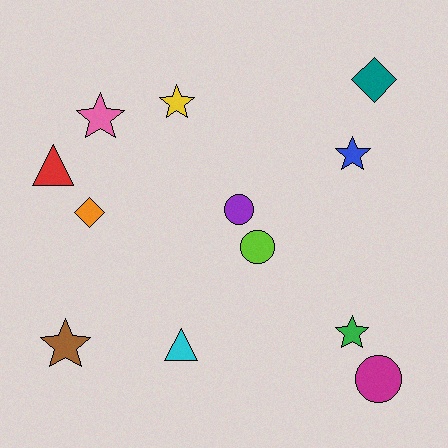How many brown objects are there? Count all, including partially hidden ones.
There is 1 brown object.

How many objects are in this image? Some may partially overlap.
There are 12 objects.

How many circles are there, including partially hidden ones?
There are 3 circles.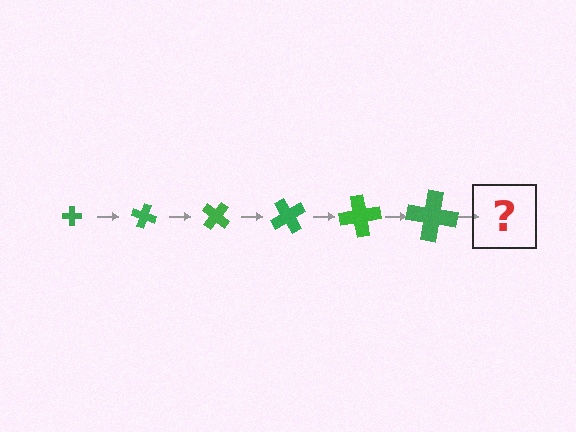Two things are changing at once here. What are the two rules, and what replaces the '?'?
The two rules are that the cross grows larger each step and it rotates 20 degrees each step. The '?' should be a cross, larger than the previous one and rotated 120 degrees from the start.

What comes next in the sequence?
The next element should be a cross, larger than the previous one and rotated 120 degrees from the start.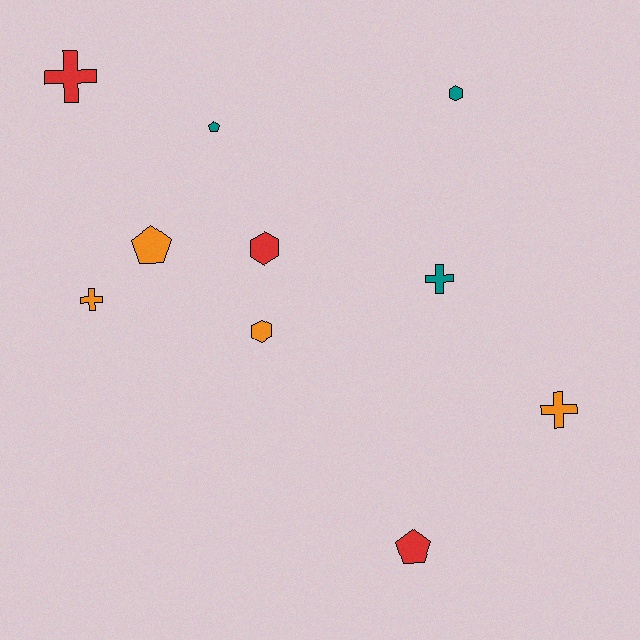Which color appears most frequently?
Orange, with 4 objects.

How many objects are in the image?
There are 10 objects.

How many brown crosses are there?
There are no brown crosses.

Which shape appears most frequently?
Cross, with 4 objects.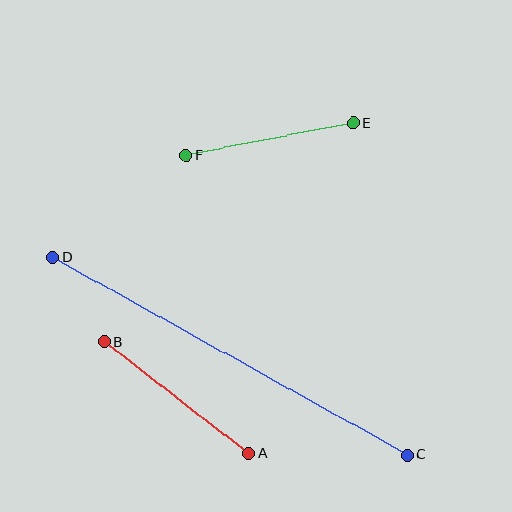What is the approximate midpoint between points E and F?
The midpoint is at approximately (270, 139) pixels.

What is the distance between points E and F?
The distance is approximately 170 pixels.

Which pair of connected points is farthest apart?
Points C and D are farthest apart.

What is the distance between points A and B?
The distance is approximately 182 pixels.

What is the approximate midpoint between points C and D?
The midpoint is at approximately (230, 356) pixels.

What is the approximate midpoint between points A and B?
The midpoint is at approximately (177, 398) pixels.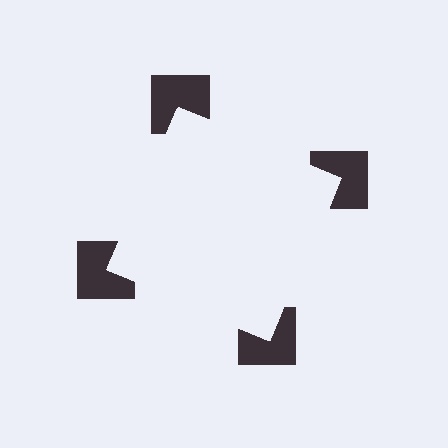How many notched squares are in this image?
There are 4 — one at each vertex of the illusory square.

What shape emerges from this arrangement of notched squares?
An illusory square — its edges are inferred from the aligned wedge cuts in the notched squares, not physically drawn.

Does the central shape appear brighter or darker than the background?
It typically appears slightly brighter than the background, even though no actual brightness change is drawn.